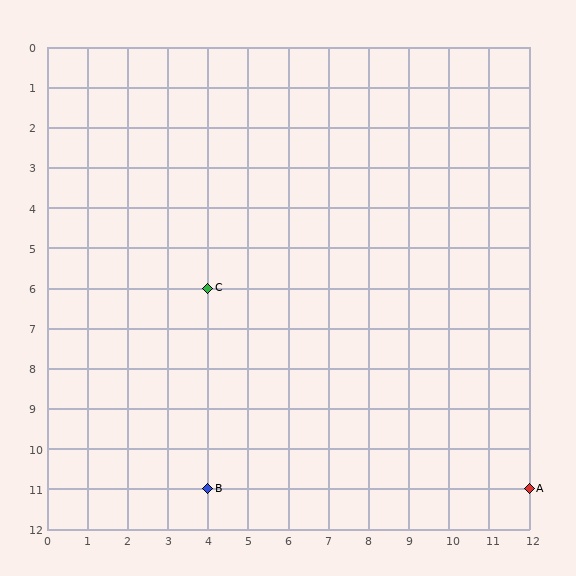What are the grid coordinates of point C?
Point C is at grid coordinates (4, 6).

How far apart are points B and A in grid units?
Points B and A are 8 columns apart.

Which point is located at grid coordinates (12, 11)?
Point A is at (12, 11).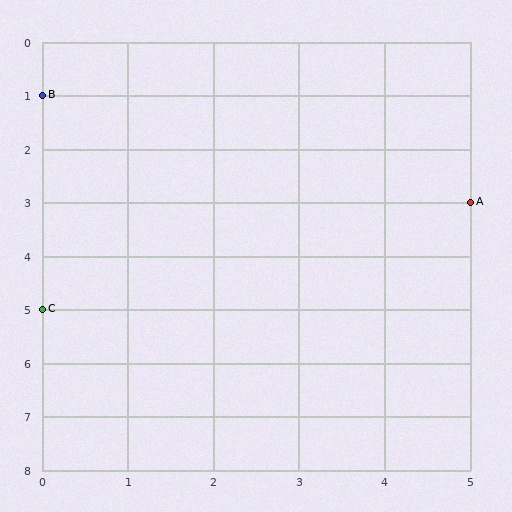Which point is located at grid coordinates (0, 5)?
Point C is at (0, 5).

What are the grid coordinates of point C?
Point C is at grid coordinates (0, 5).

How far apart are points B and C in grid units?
Points B and C are 4 rows apart.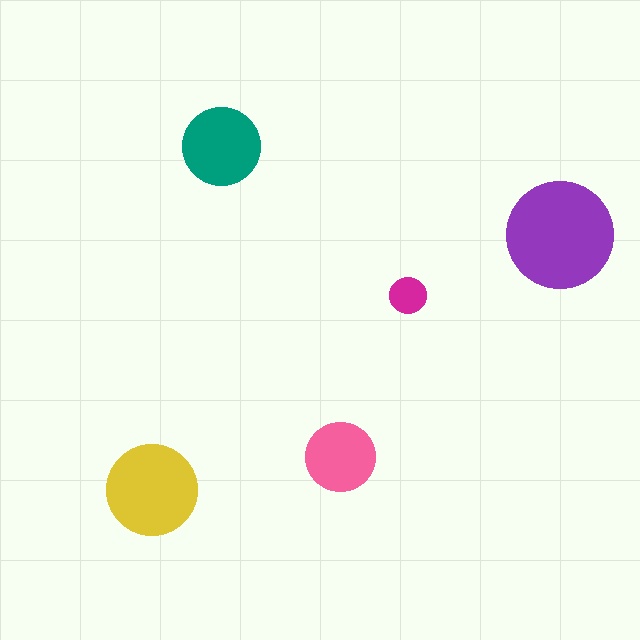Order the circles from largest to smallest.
the purple one, the yellow one, the teal one, the pink one, the magenta one.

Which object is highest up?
The teal circle is topmost.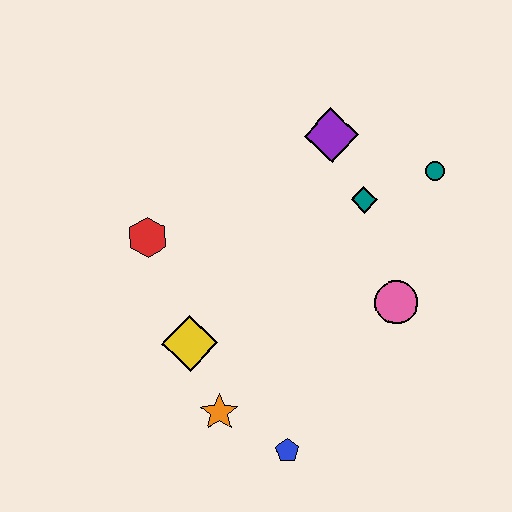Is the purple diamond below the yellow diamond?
No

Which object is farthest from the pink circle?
The red hexagon is farthest from the pink circle.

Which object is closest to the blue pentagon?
The orange star is closest to the blue pentagon.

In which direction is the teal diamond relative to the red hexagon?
The teal diamond is to the right of the red hexagon.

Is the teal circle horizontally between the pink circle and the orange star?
No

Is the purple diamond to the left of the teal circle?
Yes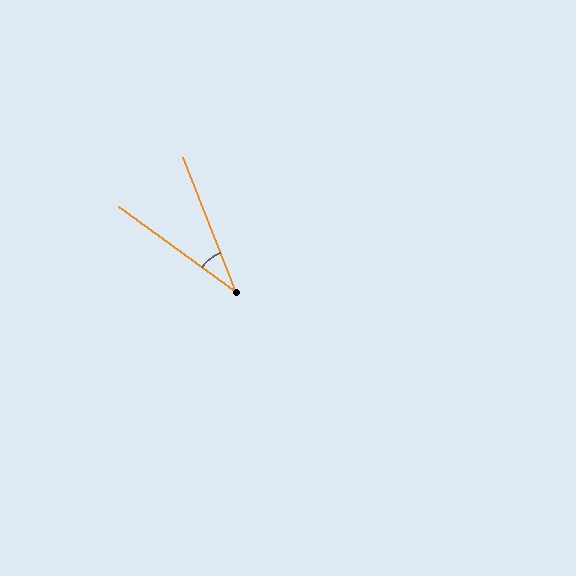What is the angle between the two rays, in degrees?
Approximately 33 degrees.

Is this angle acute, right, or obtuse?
It is acute.